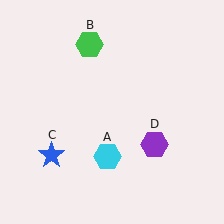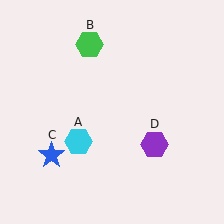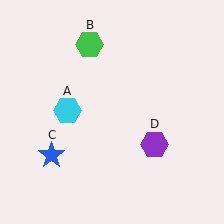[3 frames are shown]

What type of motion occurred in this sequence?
The cyan hexagon (object A) rotated clockwise around the center of the scene.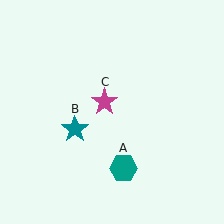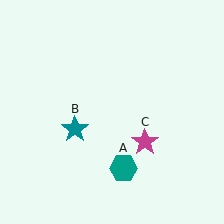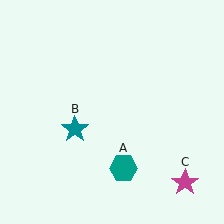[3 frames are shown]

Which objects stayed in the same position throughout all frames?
Teal hexagon (object A) and teal star (object B) remained stationary.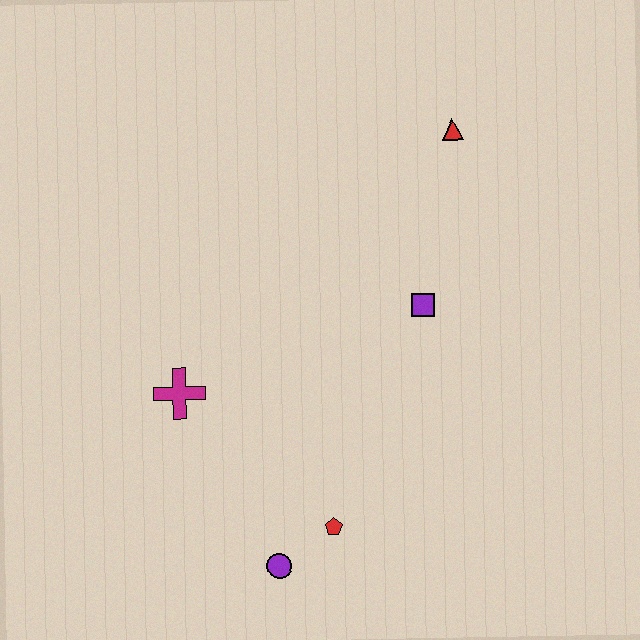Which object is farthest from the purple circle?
The red triangle is farthest from the purple circle.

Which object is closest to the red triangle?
The purple square is closest to the red triangle.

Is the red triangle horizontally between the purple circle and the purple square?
No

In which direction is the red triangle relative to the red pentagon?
The red triangle is above the red pentagon.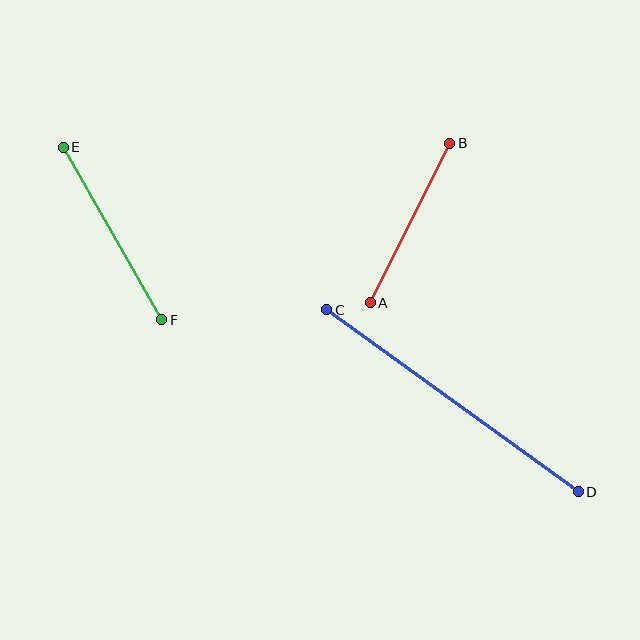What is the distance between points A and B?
The distance is approximately 178 pixels.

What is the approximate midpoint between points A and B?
The midpoint is at approximately (410, 223) pixels.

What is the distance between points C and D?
The distance is approximately 310 pixels.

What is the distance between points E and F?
The distance is approximately 199 pixels.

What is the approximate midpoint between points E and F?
The midpoint is at approximately (112, 233) pixels.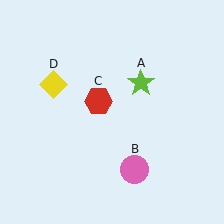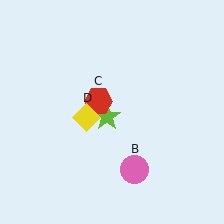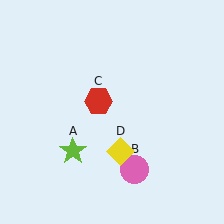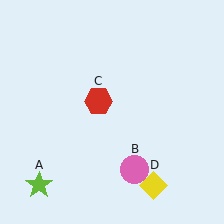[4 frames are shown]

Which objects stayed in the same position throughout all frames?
Pink circle (object B) and red hexagon (object C) remained stationary.